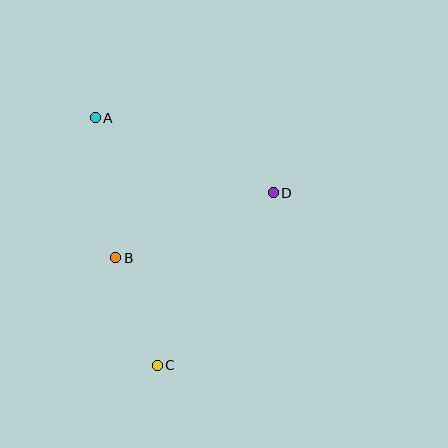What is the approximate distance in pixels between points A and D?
The distance between A and D is approximately 193 pixels.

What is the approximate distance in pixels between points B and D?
The distance between B and D is approximately 170 pixels.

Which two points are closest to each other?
Points B and C are closest to each other.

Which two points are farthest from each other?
Points A and C are farthest from each other.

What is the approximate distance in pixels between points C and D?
The distance between C and D is approximately 208 pixels.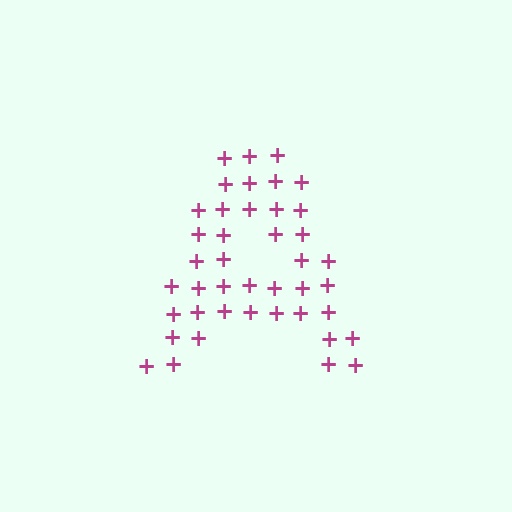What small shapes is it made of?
It is made of small plus signs.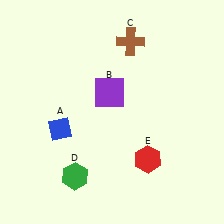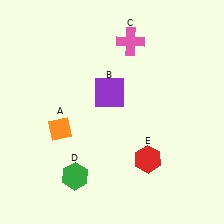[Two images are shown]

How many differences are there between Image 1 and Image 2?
There are 2 differences between the two images.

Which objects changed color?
A changed from blue to orange. C changed from brown to pink.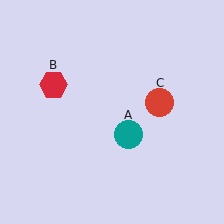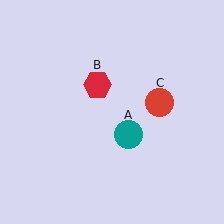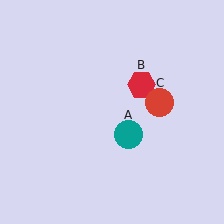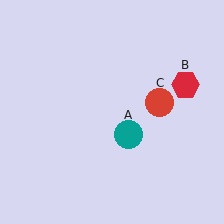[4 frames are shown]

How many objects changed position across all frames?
1 object changed position: red hexagon (object B).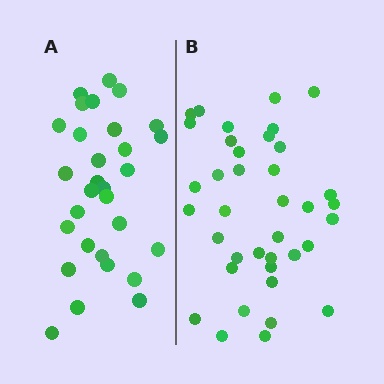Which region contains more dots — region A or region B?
Region B (the right region) has more dots.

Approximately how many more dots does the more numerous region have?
Region B has roughly 8 or so more dots than region A.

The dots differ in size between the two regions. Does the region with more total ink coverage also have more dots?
No. Region A has more total ink coverage because its dots are larger, but region B actually contains more individual dots. Total area can be misleading — the number of items is what matters here.